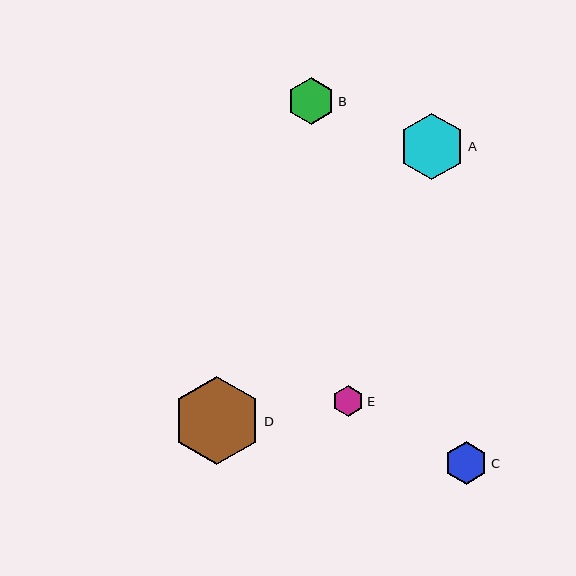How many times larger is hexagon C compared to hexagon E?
Hexagon C is approximately 1.4 times the size of hexagon E.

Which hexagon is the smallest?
Hexagon E is the smallest with a size of approximately 31 pixels.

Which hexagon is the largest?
Hexagon D is the largest with a size of approximately 88 pixels.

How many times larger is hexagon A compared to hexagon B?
Hexagon A is approximately 1.4 times the size of hexagon B.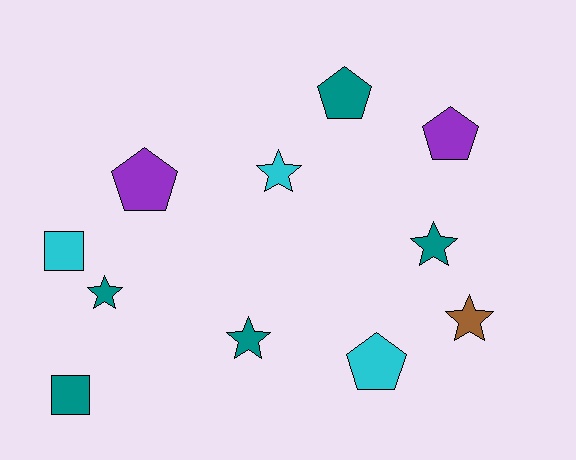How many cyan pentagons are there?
There is 1 cyan pentagon.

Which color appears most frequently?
Teal, with 5 objects.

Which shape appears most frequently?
Star, with 5 objects.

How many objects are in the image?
There are 11 objects.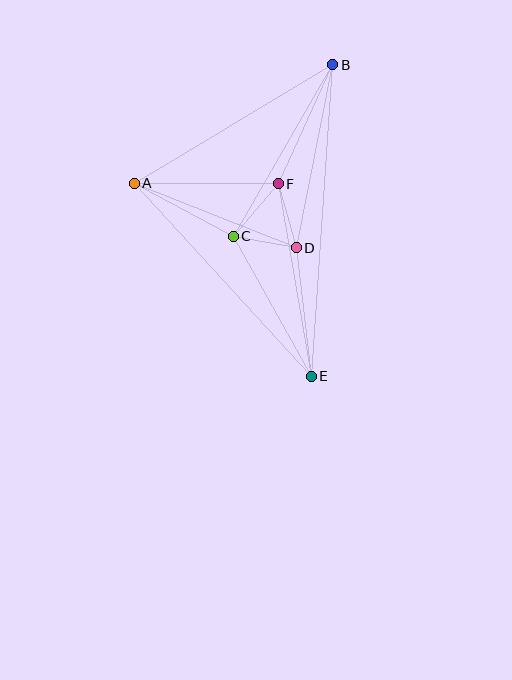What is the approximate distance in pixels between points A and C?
The distance between A and C is approximately 112 pixels.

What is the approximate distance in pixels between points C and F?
The distance between C and F is approximately 69 pixels.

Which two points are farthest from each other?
Points B and E are farthest from each other.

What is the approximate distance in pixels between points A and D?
The distance between A and D is approximately 175 pixels.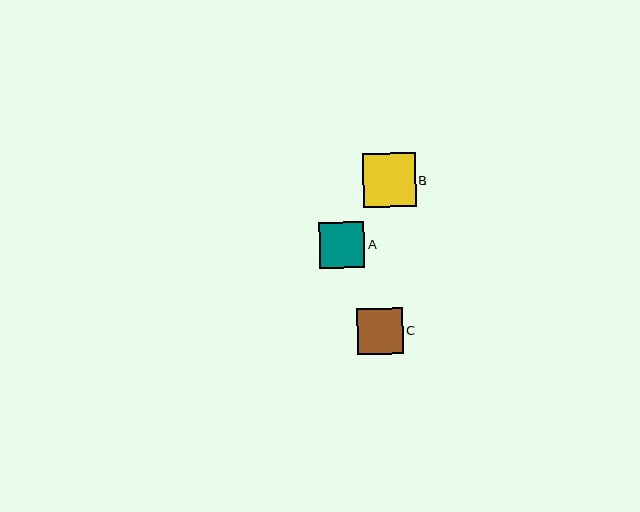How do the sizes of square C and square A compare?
Square C and square A are approximately the same size.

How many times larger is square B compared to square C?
Square B is approximately 1.2 times the size of square C.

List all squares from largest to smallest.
From largest to smallest: B, C, A.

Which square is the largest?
Square B is the largest with a size of approximately 53 pixels.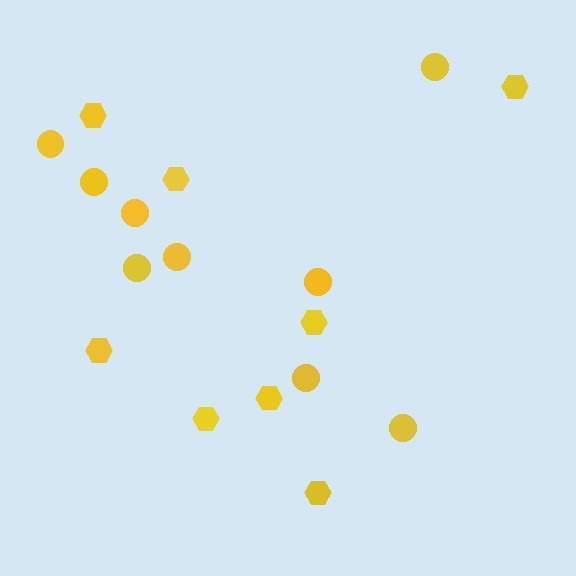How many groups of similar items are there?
There are 2 groups: one group of hexagons (8) and one group of circles (9).